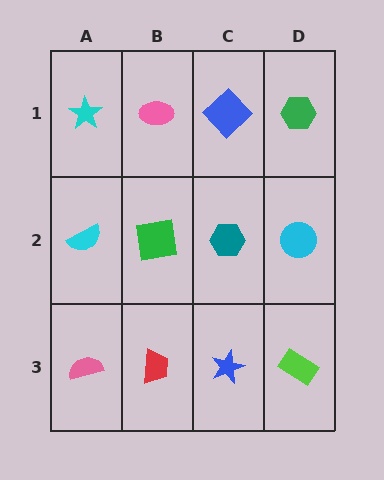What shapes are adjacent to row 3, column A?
A cyan semicircle (row 2, column A), a red trapezoid (row 3, column B).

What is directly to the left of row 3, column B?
A pink semicircle.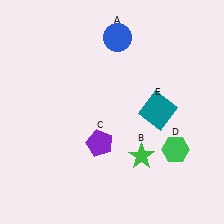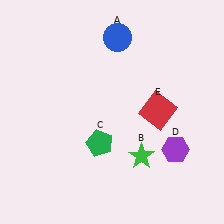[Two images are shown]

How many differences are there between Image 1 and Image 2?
There are 3 differences between the two images.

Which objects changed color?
C changed from purple to green. D changed from green to purple. E changed from teal to red.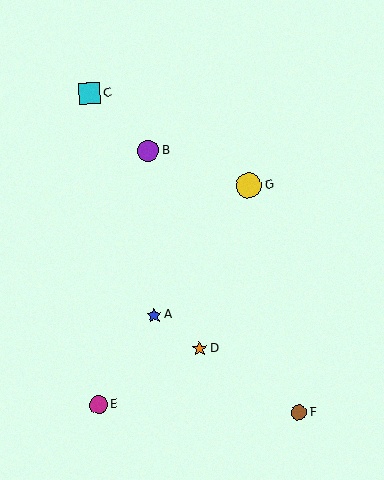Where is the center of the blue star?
The center of the blue star is at (154, 315).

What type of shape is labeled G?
Shape G is a yellow circle.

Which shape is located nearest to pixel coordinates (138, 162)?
The purple circle (labeled B) at (148, 151) is nearest to that location.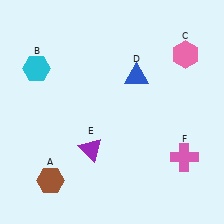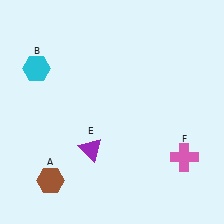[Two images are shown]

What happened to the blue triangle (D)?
The blue triangle (D) was removed in Image 2. It was in the top-right area of Image 1.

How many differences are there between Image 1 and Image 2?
There are 2 differences between the two images.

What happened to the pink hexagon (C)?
The pink hexagon (C) was removed in Image 2. It was in the top-right area of Image 1.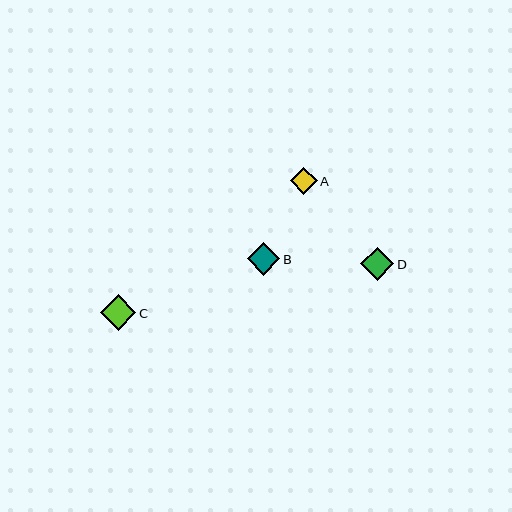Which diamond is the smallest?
Diamond A is the smallest with a size of approximately 27 pixels.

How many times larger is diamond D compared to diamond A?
Diamond D is approximately 1.2 times the size of diamond A.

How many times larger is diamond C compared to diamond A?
Diamond C is approximately 1.3 times the size of diamond A.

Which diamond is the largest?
Diamond C is the largest with a size of approximately 35 pixels.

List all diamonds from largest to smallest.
From largest to smallest: C, D, B, A.